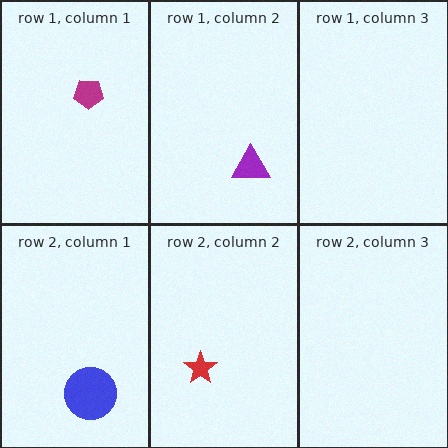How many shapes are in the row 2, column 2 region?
1.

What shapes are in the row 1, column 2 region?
The purple triangle.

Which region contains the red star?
The row 2, column 2 region.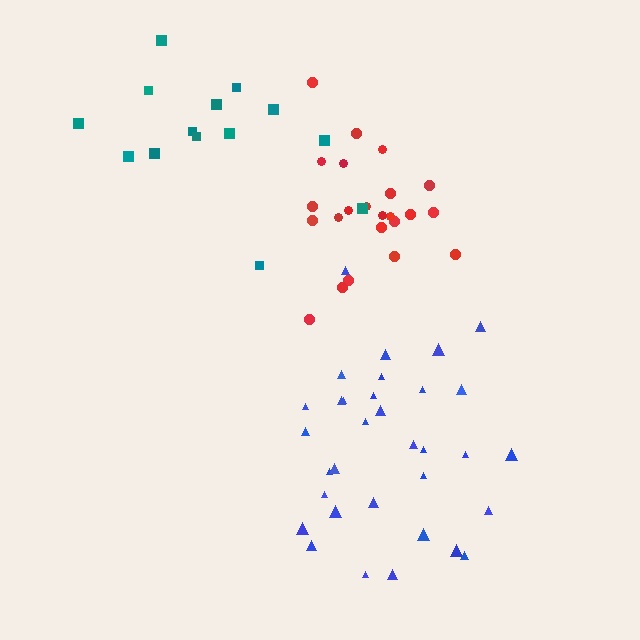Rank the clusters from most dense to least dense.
red, blue, teal.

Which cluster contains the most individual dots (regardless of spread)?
Blue (33).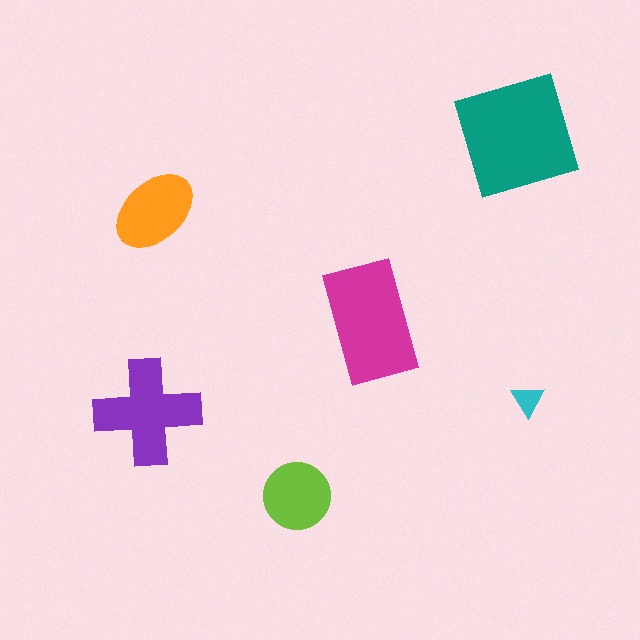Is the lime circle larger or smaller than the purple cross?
Smaller.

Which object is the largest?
The teal square.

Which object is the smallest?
The cyan triangle.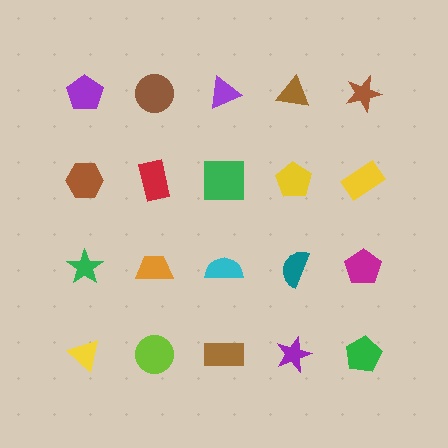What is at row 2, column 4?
A yellow pentagon.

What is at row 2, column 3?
A green square.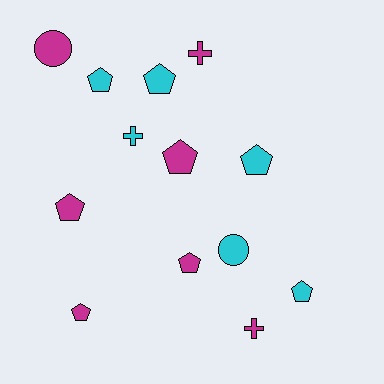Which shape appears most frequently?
Pentagon, with 8 objects.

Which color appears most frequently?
Magenta, with 7 objects.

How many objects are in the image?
There are 13 objects.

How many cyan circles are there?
There is 1 cyan circle.